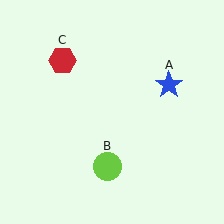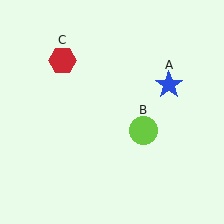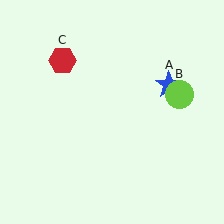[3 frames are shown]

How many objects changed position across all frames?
1 object changed position: lime circle (object B).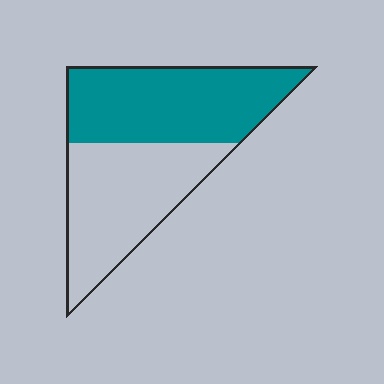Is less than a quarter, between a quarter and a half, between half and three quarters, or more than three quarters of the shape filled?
Between half and three quarters.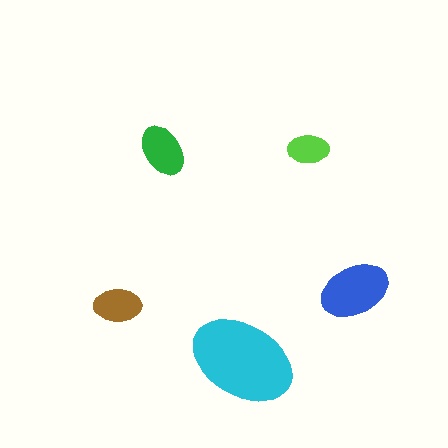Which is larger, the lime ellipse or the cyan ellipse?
The cyan one.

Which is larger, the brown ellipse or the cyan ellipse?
The cyan one.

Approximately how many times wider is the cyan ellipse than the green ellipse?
About 2 times wider.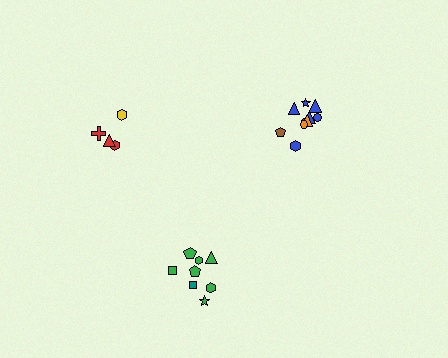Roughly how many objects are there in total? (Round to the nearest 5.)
Roughly 20 objects in total.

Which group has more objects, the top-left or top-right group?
The top-right group.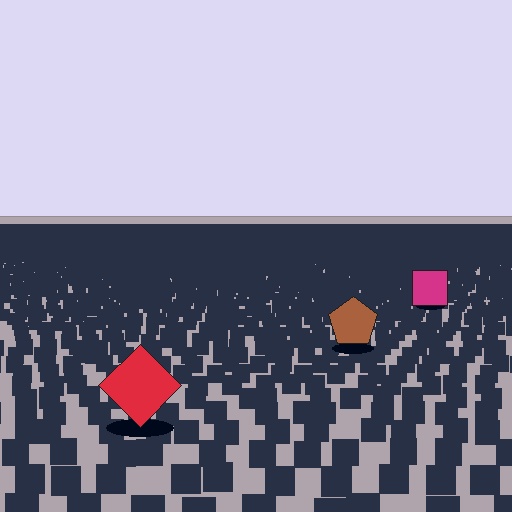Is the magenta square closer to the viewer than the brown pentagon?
No. The brown pentagon is closer — you can tell from the texture gradient: the ground texture is coarser near it.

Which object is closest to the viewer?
The red diamond is closest. The texture marks near it are larger and more spread out.